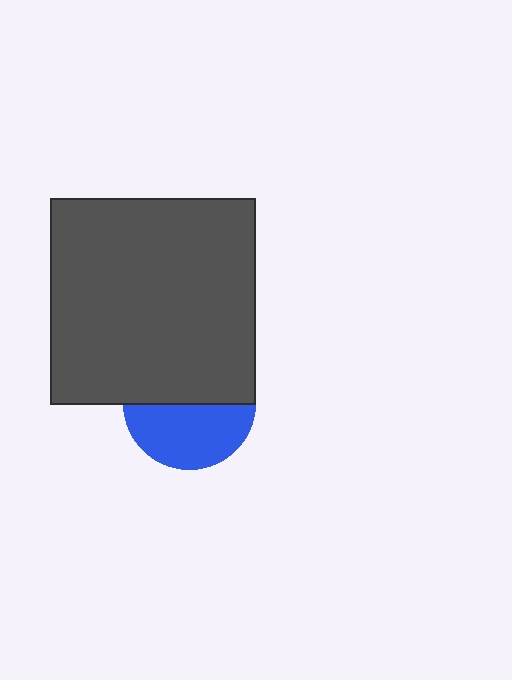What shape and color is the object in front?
The object in front is a dark gray square.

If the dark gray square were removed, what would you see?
You would see the complete blue circle.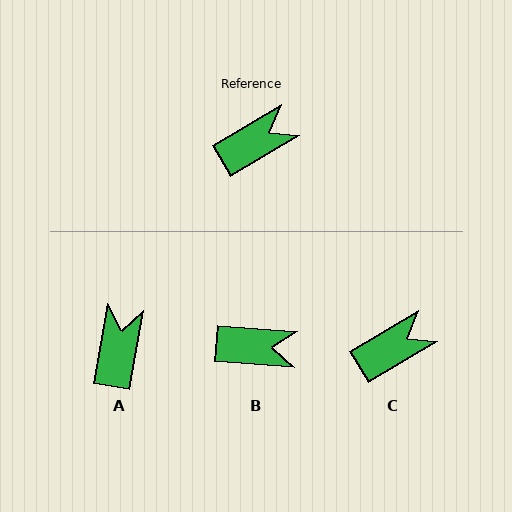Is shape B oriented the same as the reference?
No, it is off by about 35 degrees.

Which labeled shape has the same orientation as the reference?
C.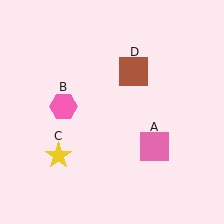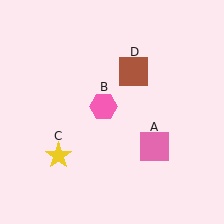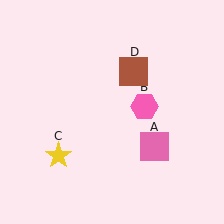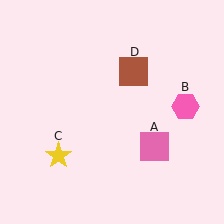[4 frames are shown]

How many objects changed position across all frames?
1 object changed position: pink hexagon (object B).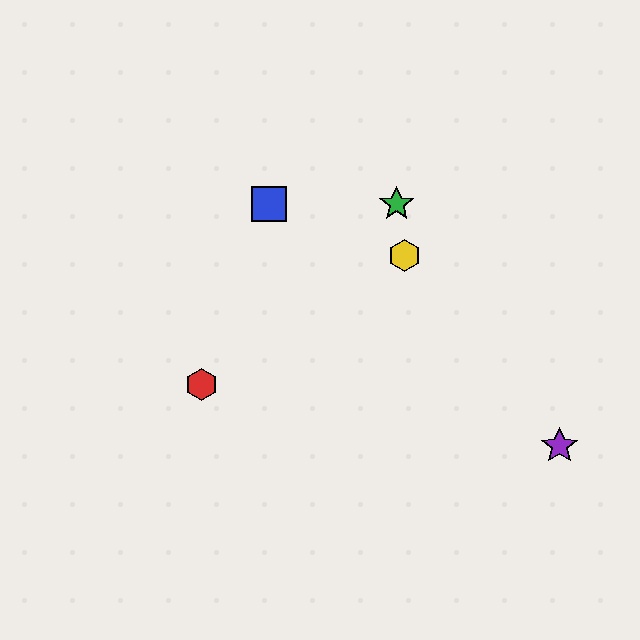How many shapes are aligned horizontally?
2 shapes (the blue square, the green star) are aligned horizontally.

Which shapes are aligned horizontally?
The blue square, the green star are aligned horizontally.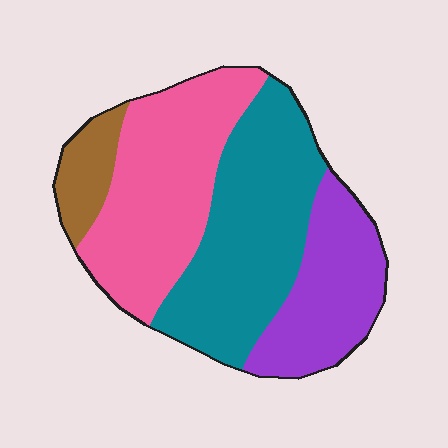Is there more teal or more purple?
Teal.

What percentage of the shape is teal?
Teal takes up between a third and a half of the shape.